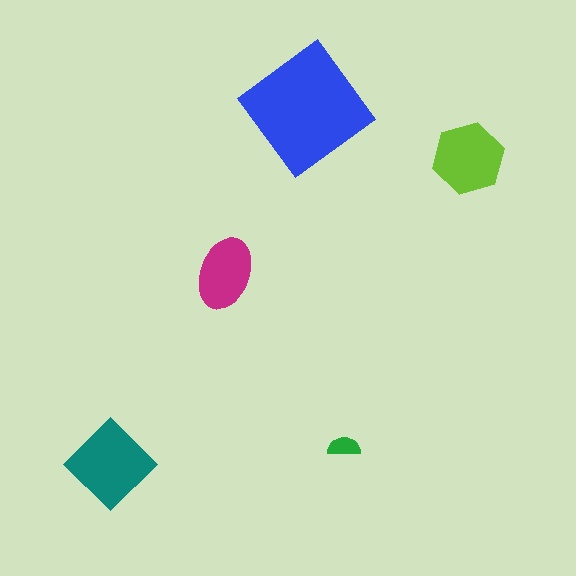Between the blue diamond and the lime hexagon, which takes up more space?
The blue diamond.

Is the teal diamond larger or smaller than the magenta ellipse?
Larger.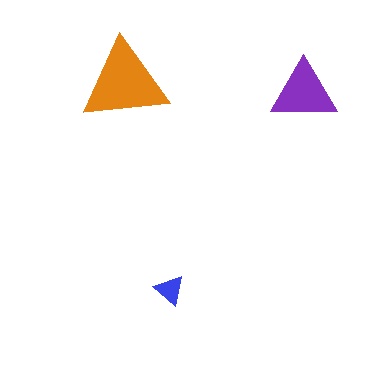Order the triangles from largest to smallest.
the orange one, the purple one, the blue one.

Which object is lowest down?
The blue triangle is bottommost.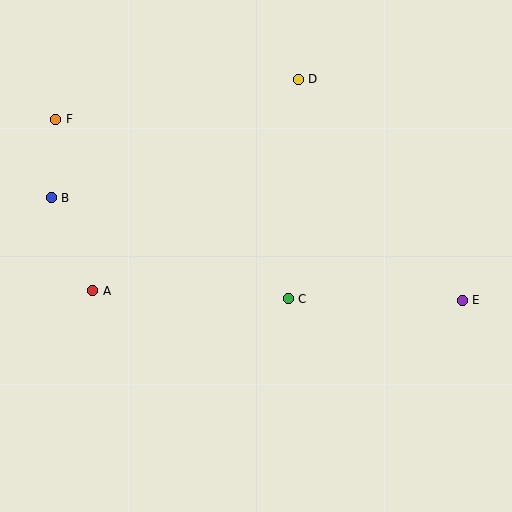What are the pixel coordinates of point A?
Point A is at (93, 291).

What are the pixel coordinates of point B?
Point B is at (51, 198).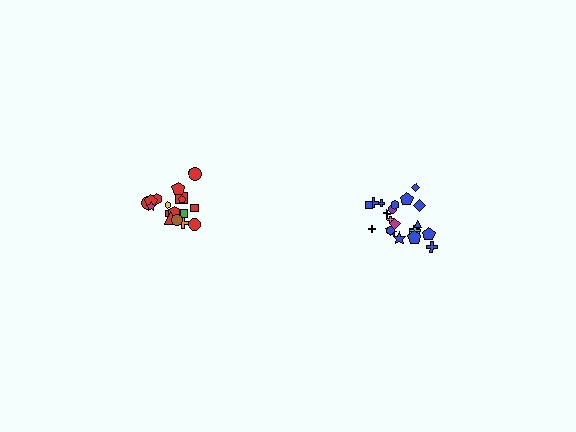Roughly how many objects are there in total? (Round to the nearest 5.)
Roughly 40 objects in total.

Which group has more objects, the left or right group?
The right group.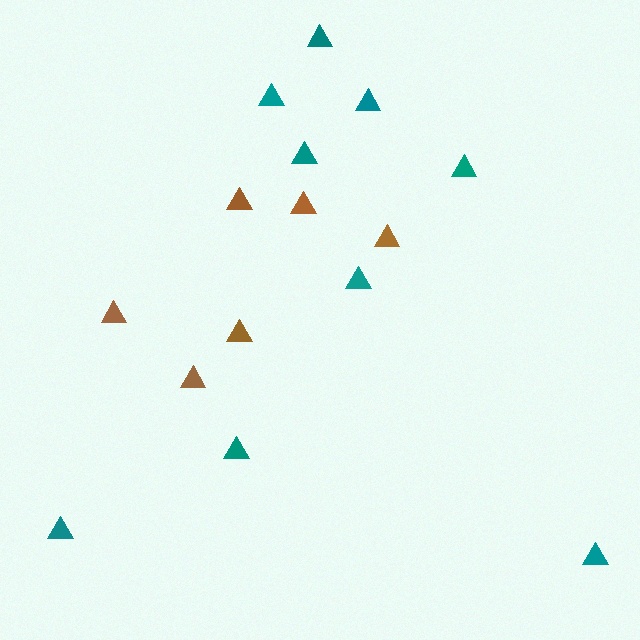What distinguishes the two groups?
There are 2 groups: one group of brown triangles (6) and one group of teal triangles (9).